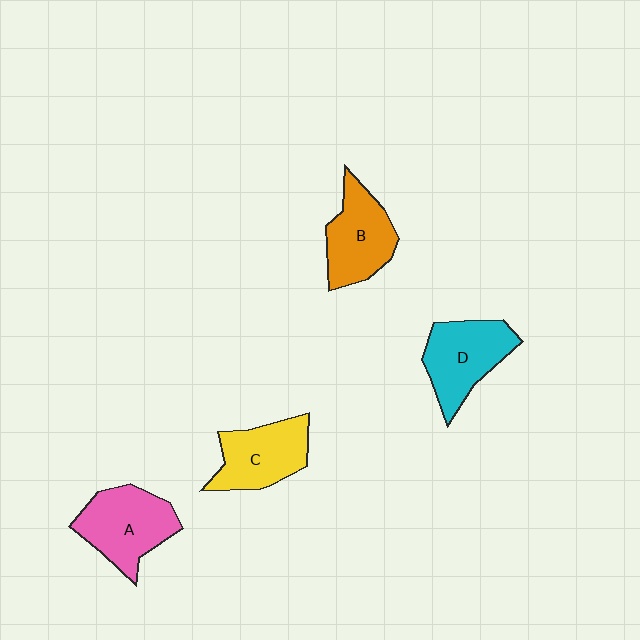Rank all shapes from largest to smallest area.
From largest to smallest: A (pink), D (cyan), B (orange), C (yellow).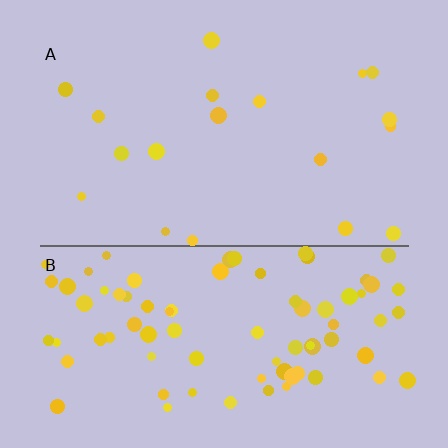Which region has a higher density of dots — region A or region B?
B (the bottom).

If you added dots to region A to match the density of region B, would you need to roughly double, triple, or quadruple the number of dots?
Approximately quadruple.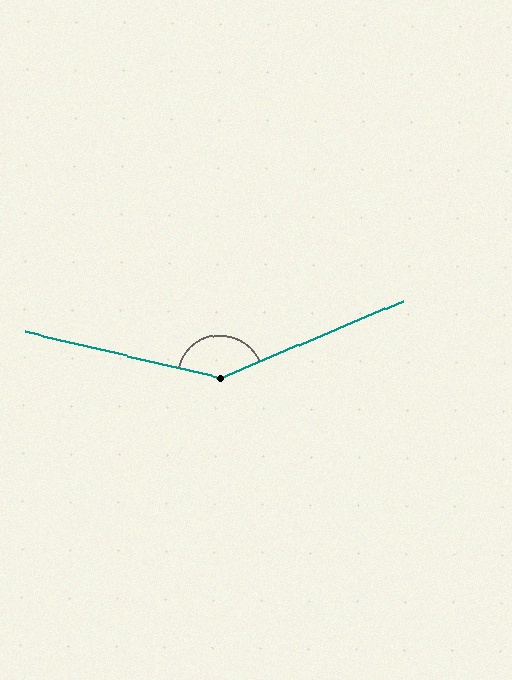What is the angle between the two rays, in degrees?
Approximately 144 degrees.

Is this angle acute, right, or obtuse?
It is obtuse.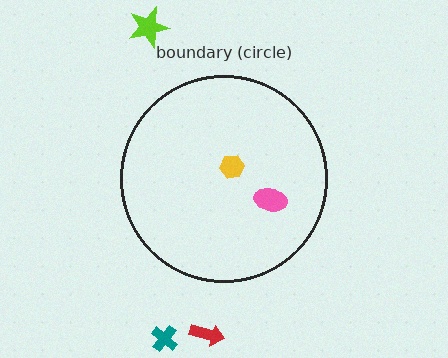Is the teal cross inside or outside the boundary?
Outside.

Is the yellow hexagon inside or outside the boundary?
Inside.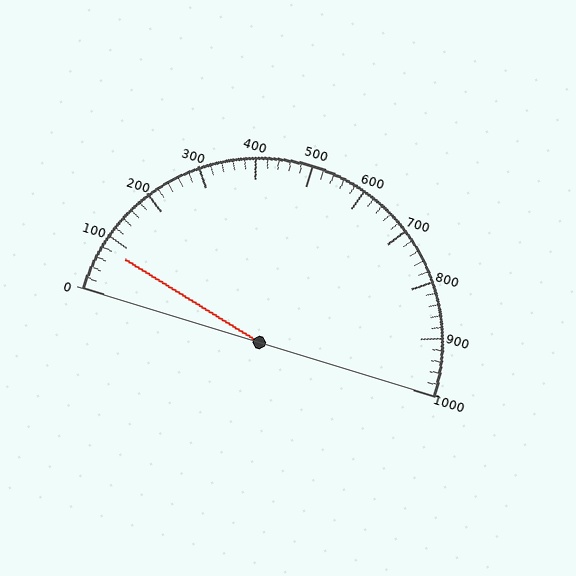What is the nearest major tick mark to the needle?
The nearest major tick mark is 100.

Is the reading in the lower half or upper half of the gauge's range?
The reading is in the lower half of the range (0 to 1000).